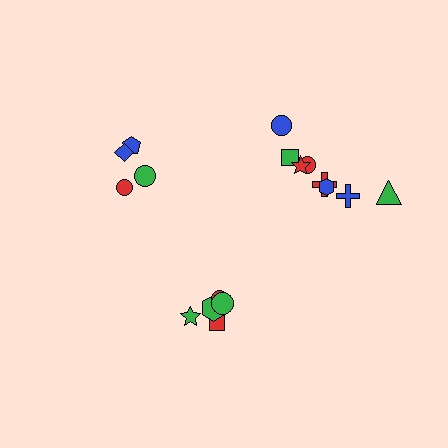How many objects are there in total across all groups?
There are 17 objects.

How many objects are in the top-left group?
There are 4 objects.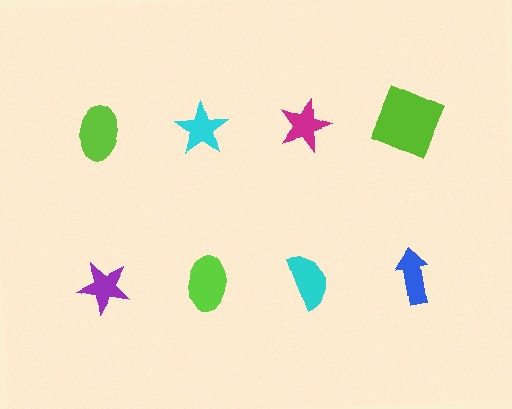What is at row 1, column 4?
A lime square.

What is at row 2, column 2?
A lime ellipse.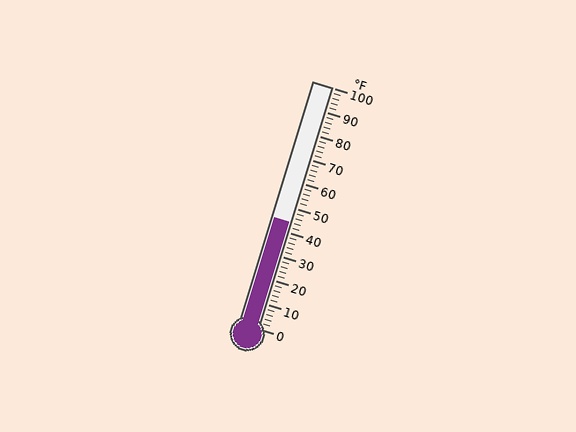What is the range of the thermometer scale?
The thermometer scale ranges from 0°F to 100°F.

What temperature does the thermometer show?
The thermometer shows approximately 44°F.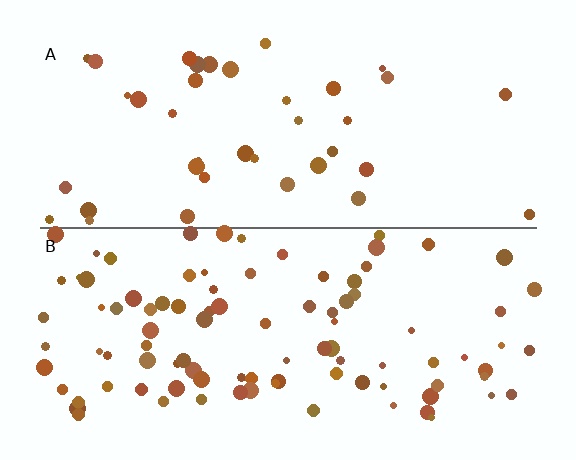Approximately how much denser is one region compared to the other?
Approximately 2.5× — region B over region A.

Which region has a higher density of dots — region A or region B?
B (the bottom).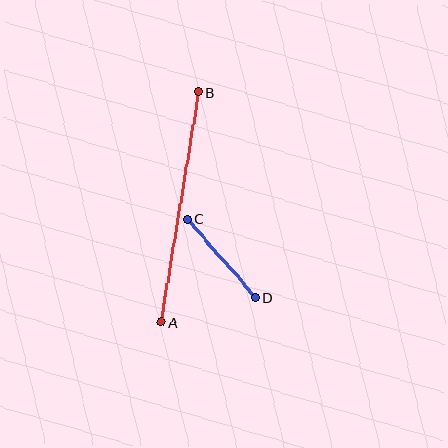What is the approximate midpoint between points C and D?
The midpoint is at approximately (221, 258) pixels.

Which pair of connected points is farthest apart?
Points A and B are farthest apart.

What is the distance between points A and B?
The distance is approximately 233 pixels.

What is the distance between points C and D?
The distance is approximately 104 pixels.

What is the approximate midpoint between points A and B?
The midpoint is at approximately (180, 207) pixels.